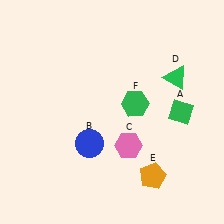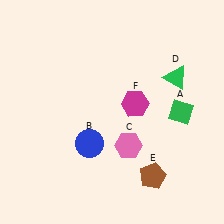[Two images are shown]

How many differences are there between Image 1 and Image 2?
There are 2 differences between the two images.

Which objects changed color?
E changed from orange to brown. F changed from green to magenta.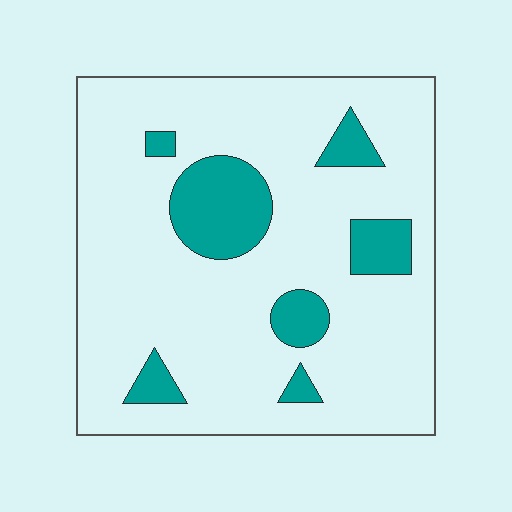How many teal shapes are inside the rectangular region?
7.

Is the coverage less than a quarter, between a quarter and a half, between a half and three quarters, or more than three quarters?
Less than a quarter.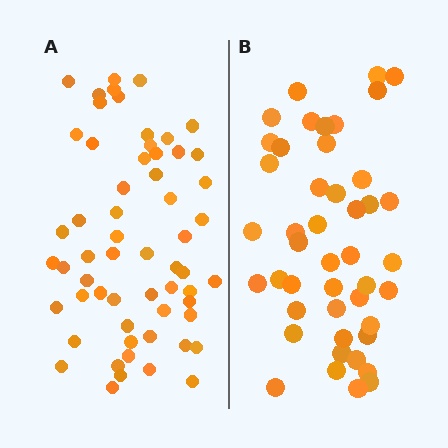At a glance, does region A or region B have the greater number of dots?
Region A (the left region) has more dots.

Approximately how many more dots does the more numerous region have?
Region A has approximately 15 more dots than region B.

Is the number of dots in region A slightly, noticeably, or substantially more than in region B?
Region A has noticeably more, but not dramatically so. The ratio is roughly 1.3 to 1.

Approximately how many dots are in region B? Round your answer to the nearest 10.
About 40 dots. (The exact count is 45, which rounds to 40.)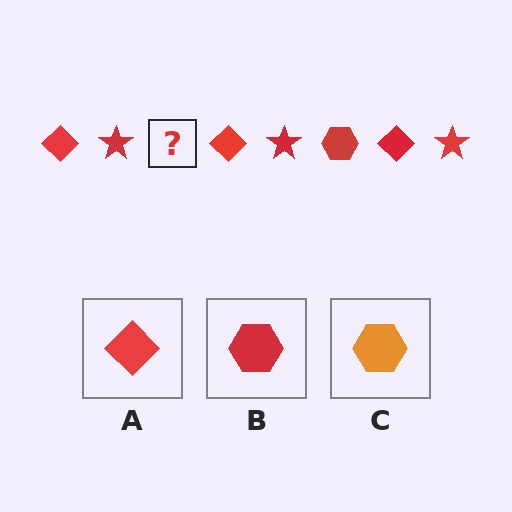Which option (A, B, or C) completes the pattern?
B.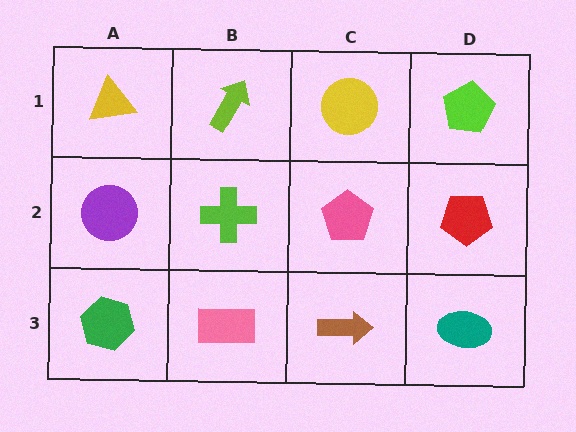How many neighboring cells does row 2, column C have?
4.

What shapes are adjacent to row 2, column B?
A lime arrow (row 1, column B), a pink rectangle (row 3, column B), a purple circle (row 2, column A), a pink pentagon (row 2, column C).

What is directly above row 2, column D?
A lime pentagon.